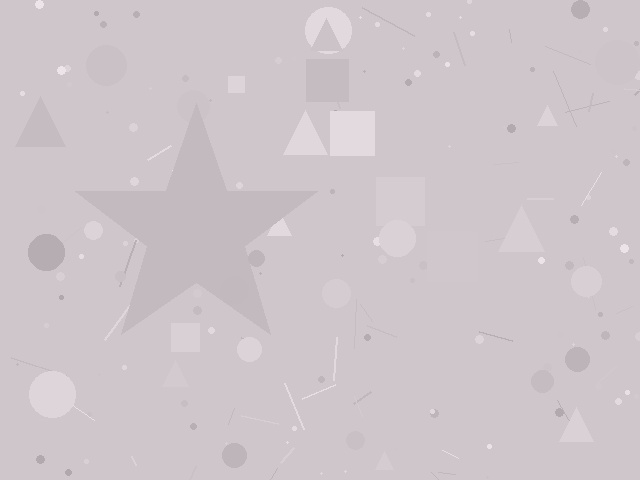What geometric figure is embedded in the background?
A star is embedded in the background.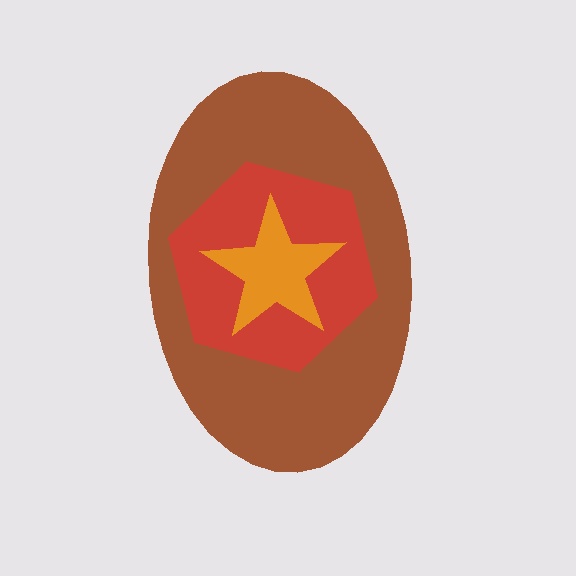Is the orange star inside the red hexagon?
Yes.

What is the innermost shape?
The orange star.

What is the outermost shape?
The brown ellipse.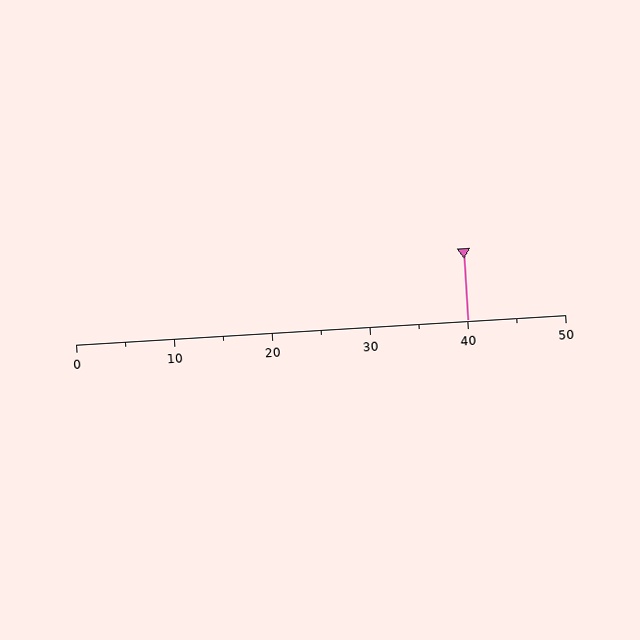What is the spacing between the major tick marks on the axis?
The major ticks are spaced 10 apart.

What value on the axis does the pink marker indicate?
The marker indicates approximately 40.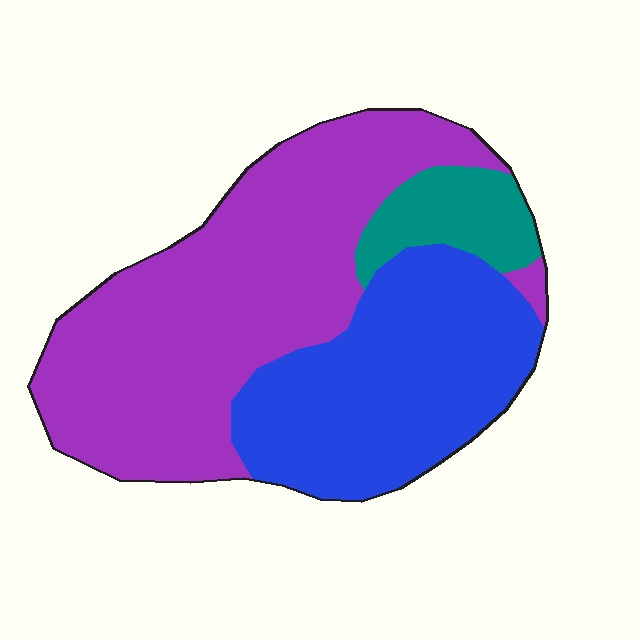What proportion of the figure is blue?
Blue takes up about three eighths (3/8) of the figure.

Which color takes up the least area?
Teal, at roughly 10%.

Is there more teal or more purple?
Purple.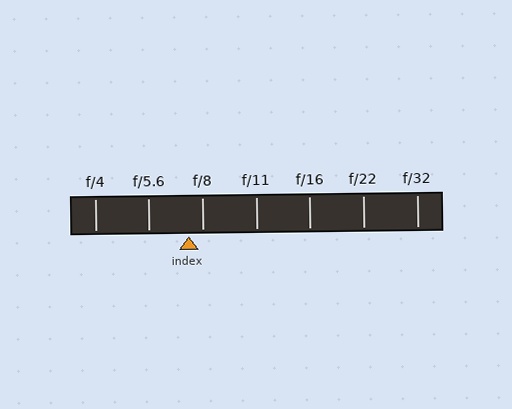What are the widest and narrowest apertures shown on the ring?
The widest aperture shown is f/4 and the narrowest is f/32.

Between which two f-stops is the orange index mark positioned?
The index mark is between f/5.6 and f/8.